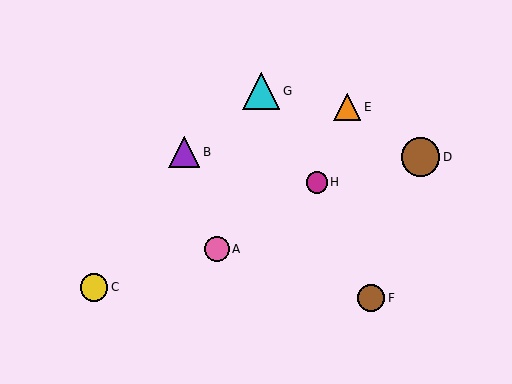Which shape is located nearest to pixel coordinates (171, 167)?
The purple triangle (labeled B) at (184, 152) is nearest to that location.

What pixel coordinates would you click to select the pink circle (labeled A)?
Click at (217, 249) to select the pink circle A.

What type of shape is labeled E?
Shape E is an orange triangle.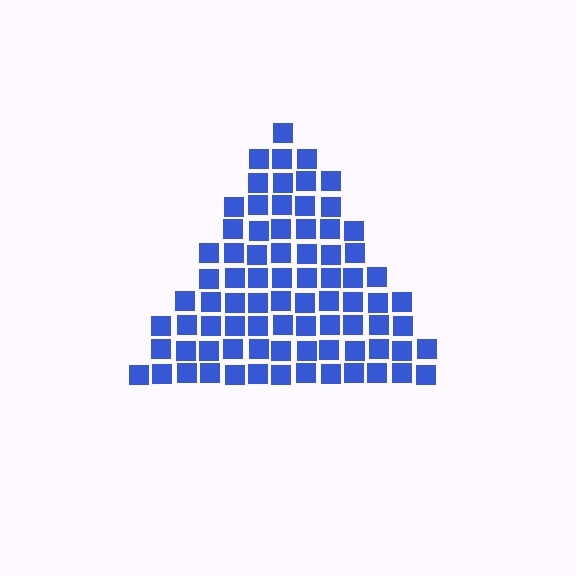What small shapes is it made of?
It is made of small squares.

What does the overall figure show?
The overall figure shows a triangle.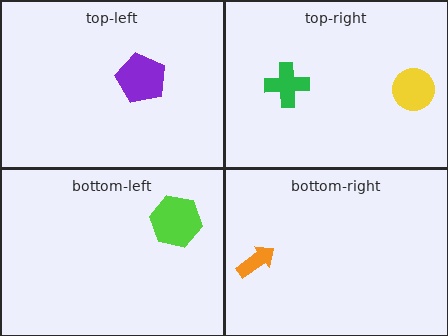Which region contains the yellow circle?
The top-right region.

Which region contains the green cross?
The top-right region.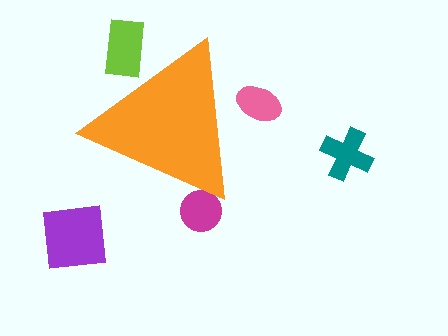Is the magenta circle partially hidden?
Yes, the magenta circle is partially hidden behind the orange triangle.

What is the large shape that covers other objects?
An orange triangle.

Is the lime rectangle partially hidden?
Yes, the lime rectangle is partially hidden behind the orange triangle.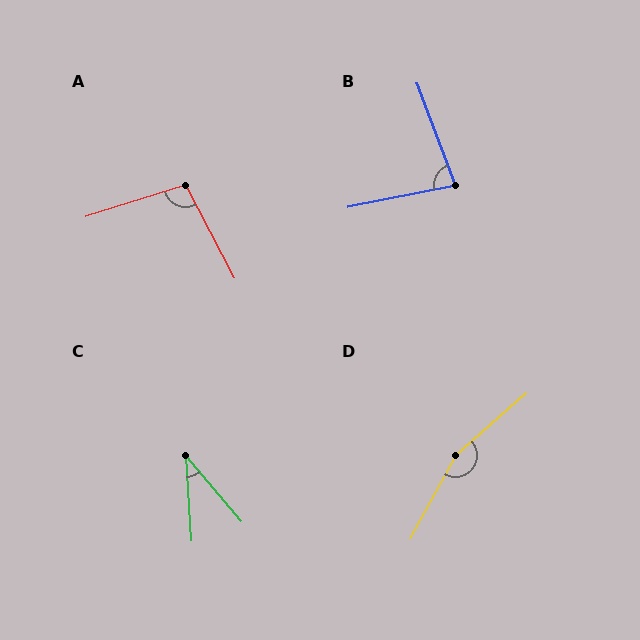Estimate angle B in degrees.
Approximately 81 degrees.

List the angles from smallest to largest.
C (37°), B (81°), A (100°), D (160°).